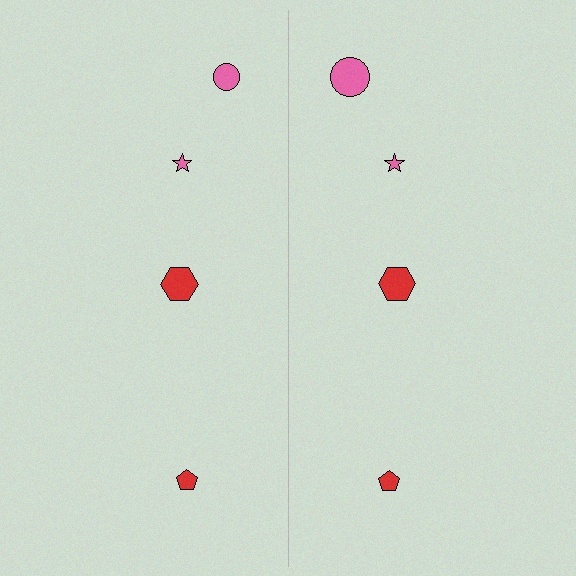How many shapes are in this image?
There are 8 shapes in this image.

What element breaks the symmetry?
The pink circle on the right side has a different size than its mirror counterpart.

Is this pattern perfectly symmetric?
No, the pattern is not perfectly symmetric. The pink circle on the right side has a different size than its mirror counterpart.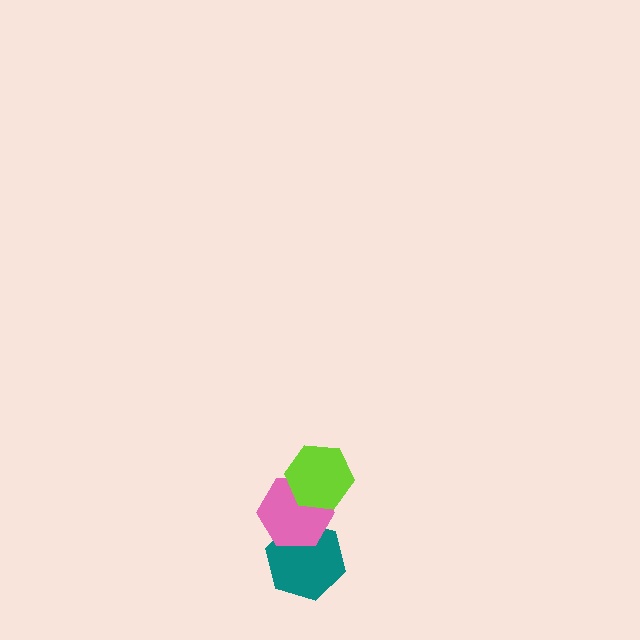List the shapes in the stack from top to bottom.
From top to bottom: the lime hexagon, the pink hexagon, the teal hexagon.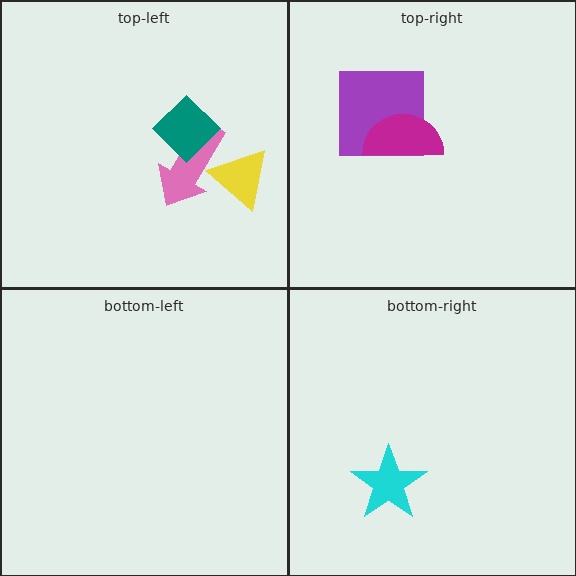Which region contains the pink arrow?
The top-left region.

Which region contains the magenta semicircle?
The top-right region.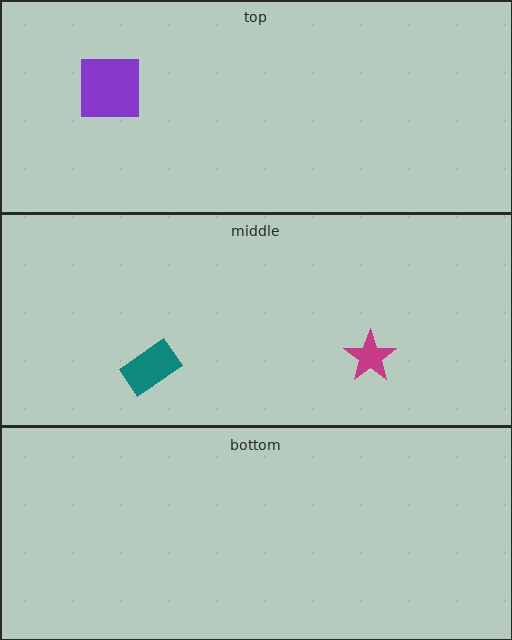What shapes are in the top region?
The purple square.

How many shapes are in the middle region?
2.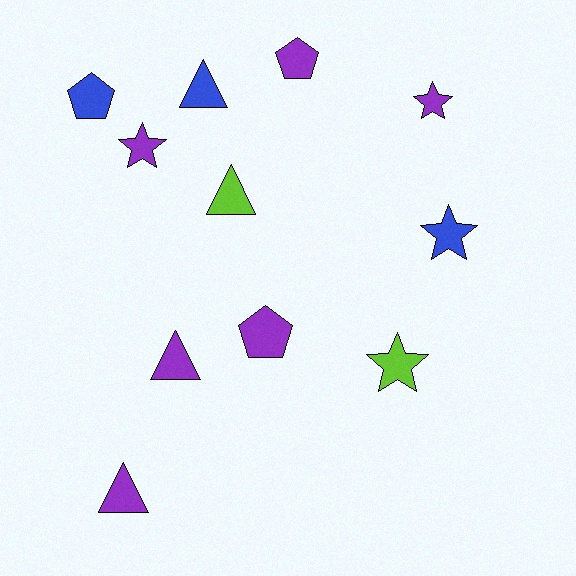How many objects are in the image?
There are 11 objects.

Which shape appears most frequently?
Triangle, with 4 objects.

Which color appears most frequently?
Purple, with 6 objects.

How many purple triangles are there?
There are 2 purple triangles.